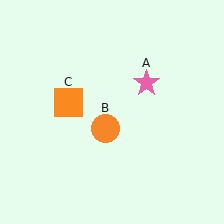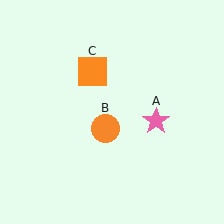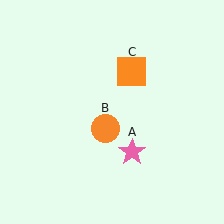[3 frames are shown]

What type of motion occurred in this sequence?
The pink star (object A), orange square (object C) rotated clockwise around the center of the scene.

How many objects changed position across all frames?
2 objects changed position: pink star (object A), orange square (object C).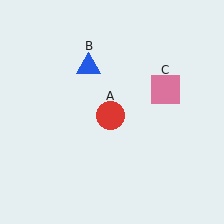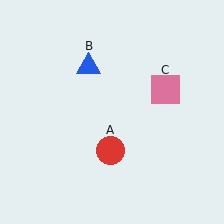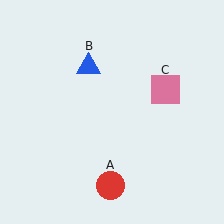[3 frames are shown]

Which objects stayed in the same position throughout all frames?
Blue triangle (object B) and pink square (object C) remained stationary.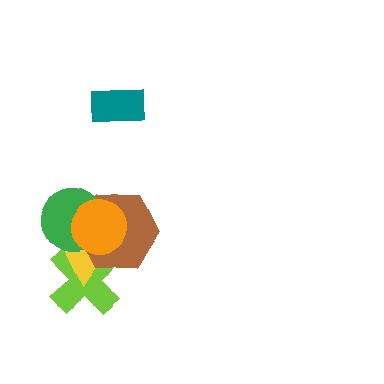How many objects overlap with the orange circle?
4 objects overlap with the orange circle.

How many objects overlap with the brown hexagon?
4 objects overlap with the brown hexagon.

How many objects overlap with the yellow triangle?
4 objects overlap with the yellow triangle.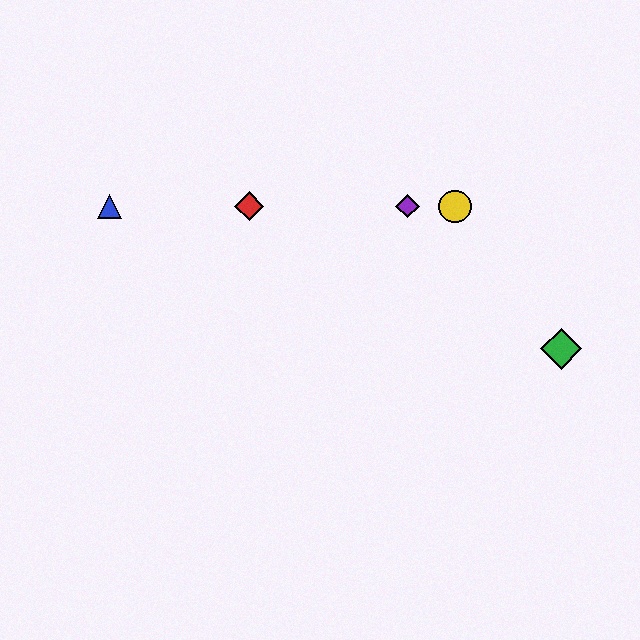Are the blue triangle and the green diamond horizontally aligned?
No, the blue triangle is at y≈206 and the green diamond is at y≈349.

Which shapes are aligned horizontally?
The red diamond, the blue triangle, the yellow circle, the purple diamond are aligned horizontally.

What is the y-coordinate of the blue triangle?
The blue triangle is at y≈206.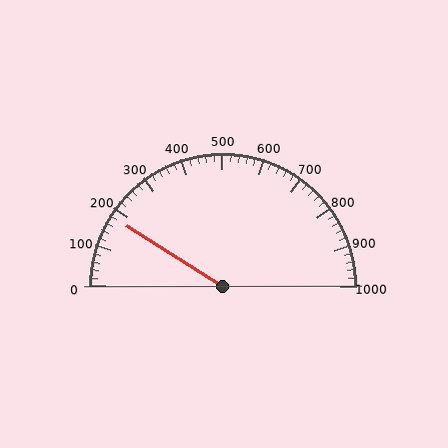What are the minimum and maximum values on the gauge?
The gauge ranges from 0 to 1000.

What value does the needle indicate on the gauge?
The needle indicates approximately 180.